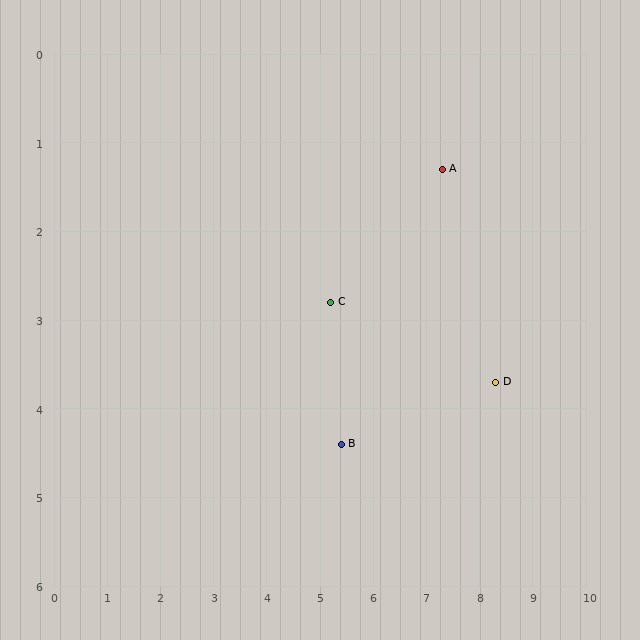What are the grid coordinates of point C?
Point C is at approximately (5.2, 2.8).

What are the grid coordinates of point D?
Point D is at approximately (8.3, 3.7).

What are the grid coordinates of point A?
Point A is at approximately (7.3, 1.3).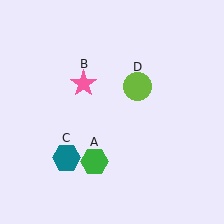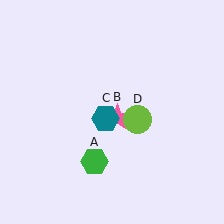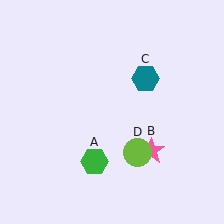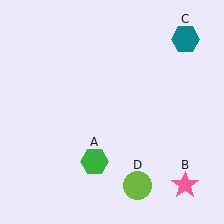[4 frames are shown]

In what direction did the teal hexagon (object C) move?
The teal hexagon (object C) moved up and to the right.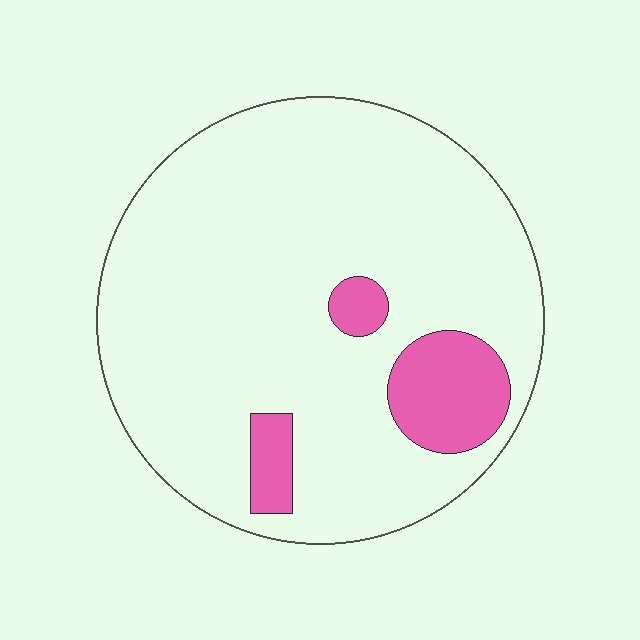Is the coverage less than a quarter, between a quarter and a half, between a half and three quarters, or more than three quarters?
Less than a quarter.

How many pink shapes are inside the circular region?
3.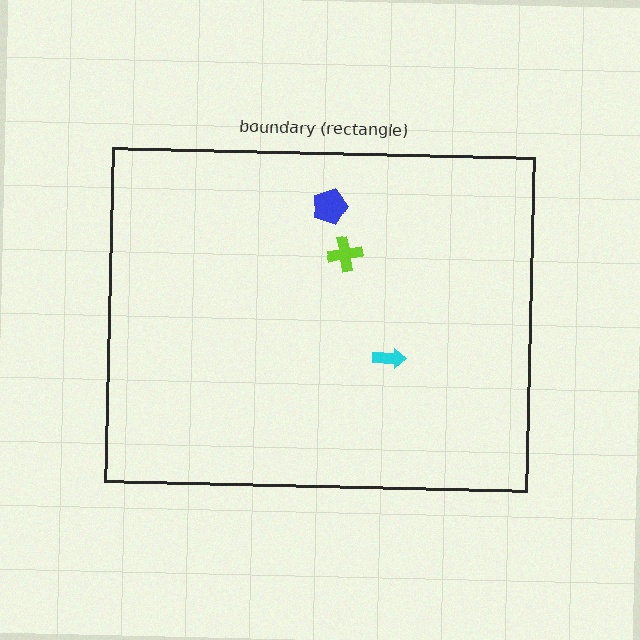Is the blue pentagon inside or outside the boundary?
Inside.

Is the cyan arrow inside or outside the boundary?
Inside.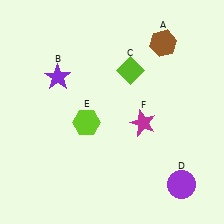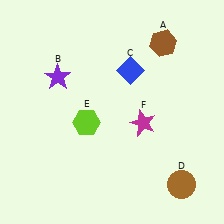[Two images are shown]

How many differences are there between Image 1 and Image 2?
There are 2 differences between the two images.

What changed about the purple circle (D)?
In Image 1, D is purple. In Image 2, it changed to brown.